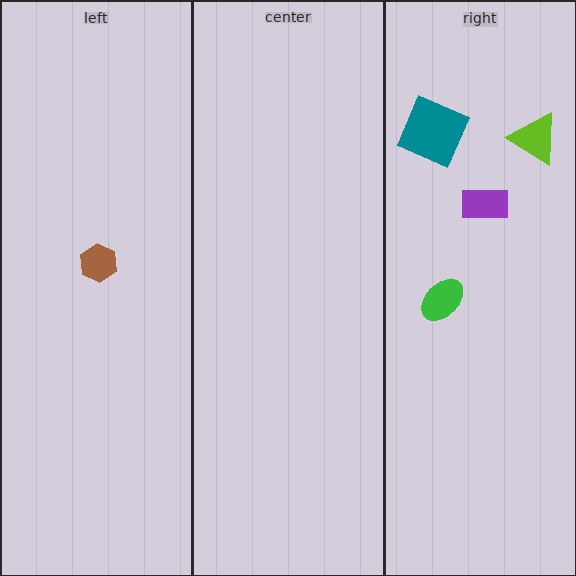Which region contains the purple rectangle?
The right region.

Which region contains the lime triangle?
The right region.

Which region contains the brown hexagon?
The left region.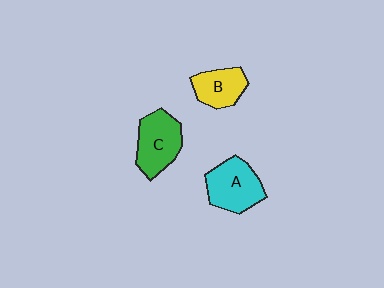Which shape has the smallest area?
Shape B (yellow).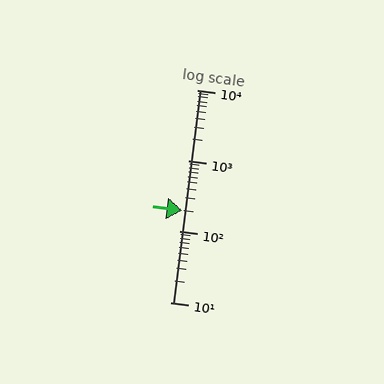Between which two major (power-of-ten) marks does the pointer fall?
The pointer is between 100 and 1000.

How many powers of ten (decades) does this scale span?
The scale spans 3 decades, from 10 to 10000.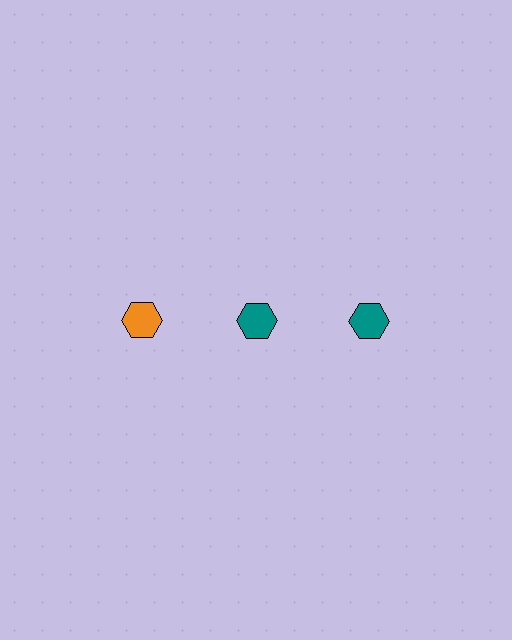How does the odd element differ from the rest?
It has a different color: orange instead of teal.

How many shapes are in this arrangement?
There are 3 shapes arranged in a grid pattern.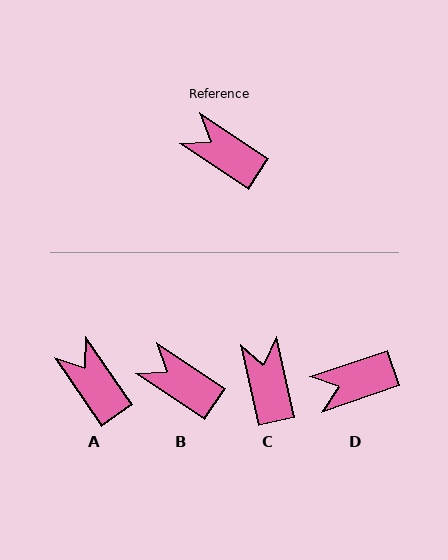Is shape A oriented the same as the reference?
No, it is off by about 21 degrees.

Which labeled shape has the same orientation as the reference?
B.